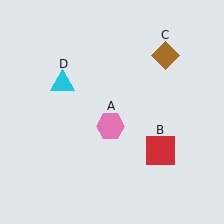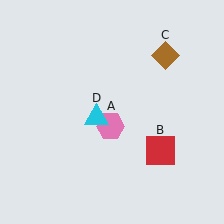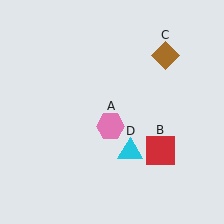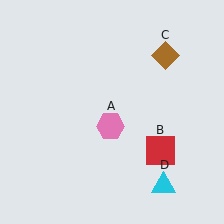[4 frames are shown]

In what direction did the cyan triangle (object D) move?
The cyan triangle (object D) moved down and to the right.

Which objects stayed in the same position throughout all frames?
Pink hexagon (object A) and red square (object B) and brown diamond (object C) remained stationary.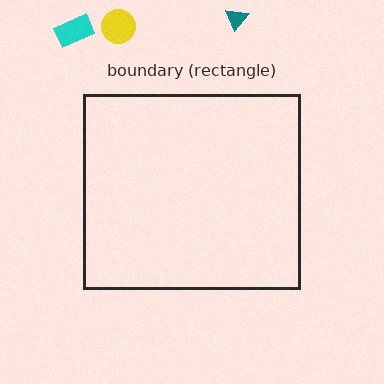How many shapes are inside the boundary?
0 inside, 3 outside.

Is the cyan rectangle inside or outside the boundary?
Outside.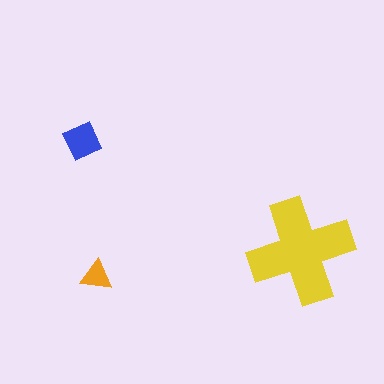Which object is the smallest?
The orange triangle.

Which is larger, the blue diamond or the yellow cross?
The yellow cross.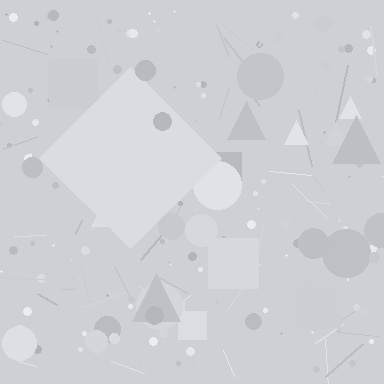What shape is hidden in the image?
A diamond is hidden in the image.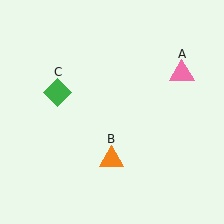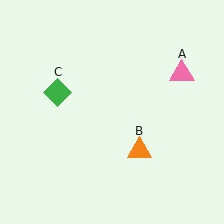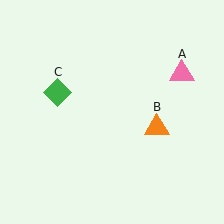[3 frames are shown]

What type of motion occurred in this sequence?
The orange triangle (object B) rotated counterclockwise around the center of the scene.